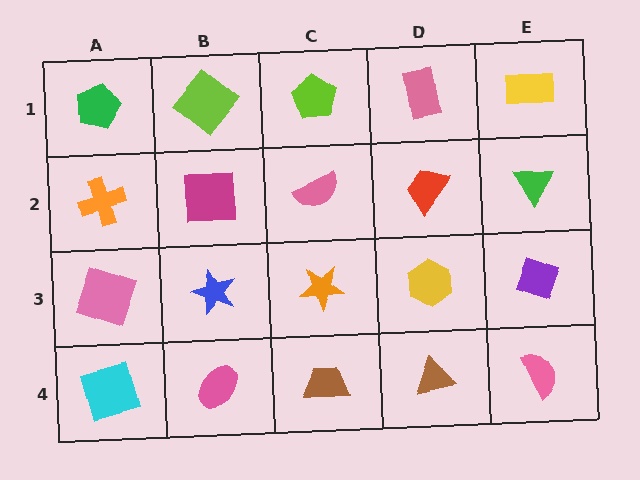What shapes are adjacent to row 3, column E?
A green triangle (row 2, column E), a pink semicircle (row 4, column E), a yellow hexagon (row 3, column D).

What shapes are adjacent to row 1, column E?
A green triangle (row 2, column E), a pink rectangle (row 1, column D).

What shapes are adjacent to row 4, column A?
A pink square (row 3, column A), a pink ellipse (row 4, column B).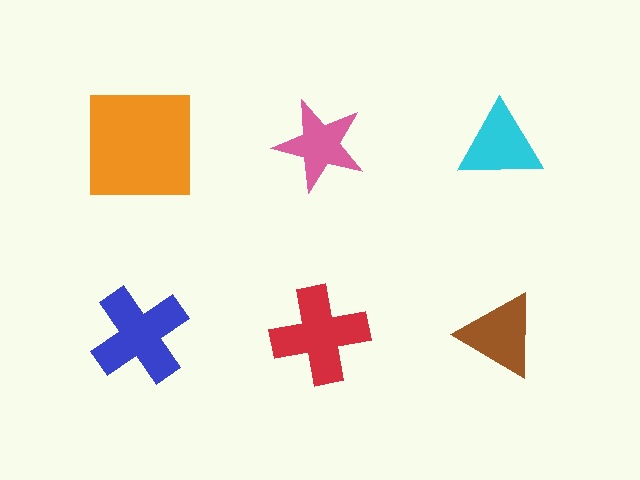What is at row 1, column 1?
An orange square.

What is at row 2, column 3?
A brown triangle.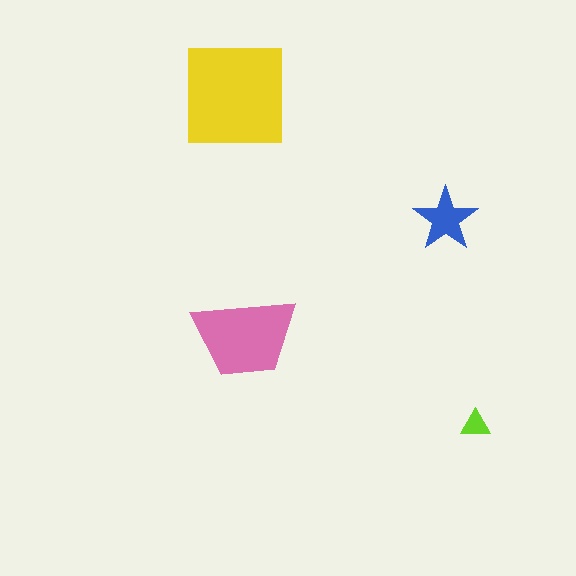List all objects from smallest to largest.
The lime triangle, the blue star, the pink trapezoid, the yellow square.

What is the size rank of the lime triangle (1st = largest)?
4th.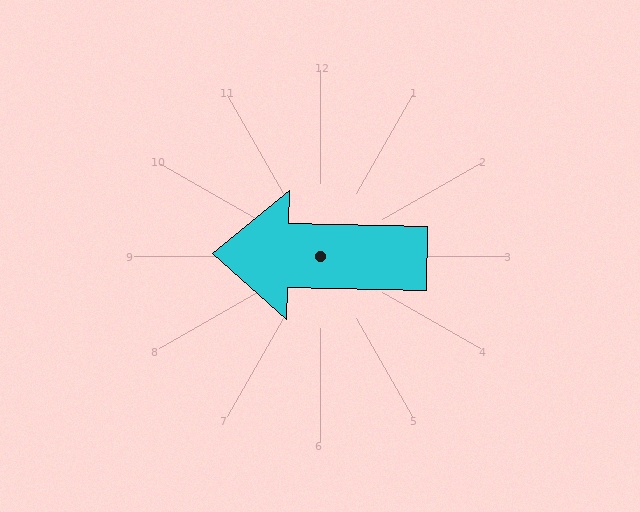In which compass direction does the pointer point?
West.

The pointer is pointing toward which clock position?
Roughly 9 o'clock.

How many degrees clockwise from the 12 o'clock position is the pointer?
Approximately 271 degrees.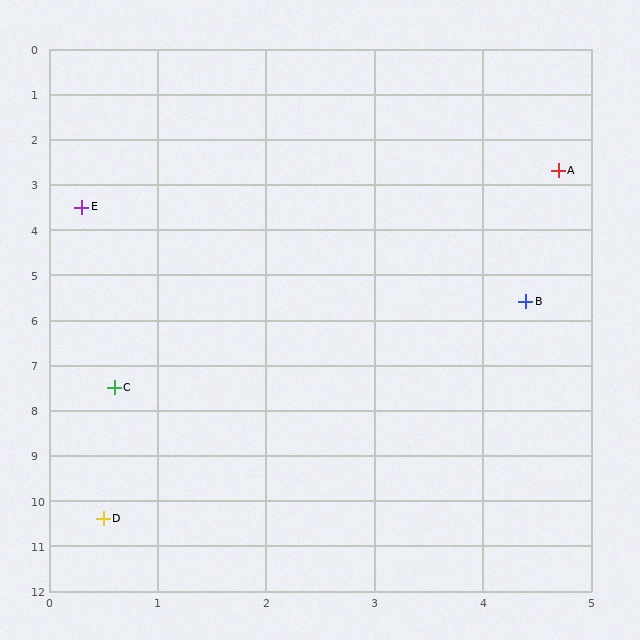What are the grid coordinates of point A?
Point A is at approximately (4.7, 2.7).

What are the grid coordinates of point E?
Point E is at approximately (0.3, 3.5).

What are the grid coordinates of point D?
Point D is at approximately (0.5, 10.4).